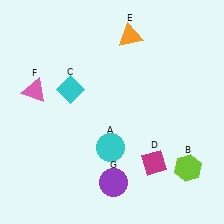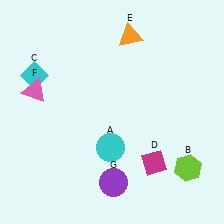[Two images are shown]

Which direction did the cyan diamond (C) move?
The cyan diamond (C) moved left.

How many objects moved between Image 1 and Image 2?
1 object moved between the two images.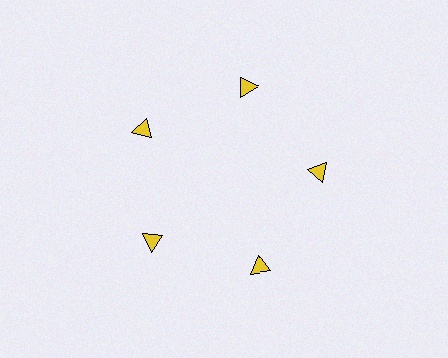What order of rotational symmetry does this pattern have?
This pattern has 5-fold rotational symmetry.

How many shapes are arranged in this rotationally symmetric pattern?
There are 5 shapes, arranged in 5 groups of 1.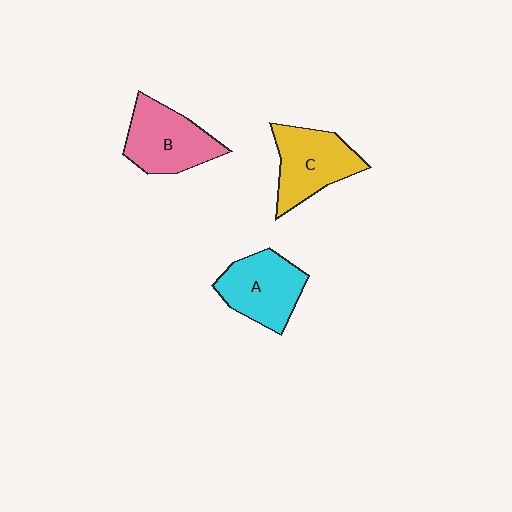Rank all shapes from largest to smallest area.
From largest to smallest: C (yellow), B (pink), A (cyan).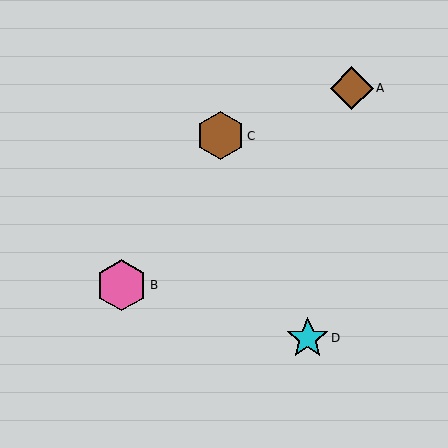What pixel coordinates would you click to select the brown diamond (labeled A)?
Click at (352, 88) to select the brown diamond A.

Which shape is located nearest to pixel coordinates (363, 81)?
The brown diamond (labeled A) at (352, 88) is nearest to that location.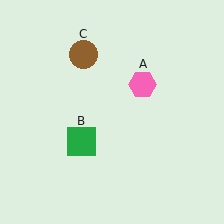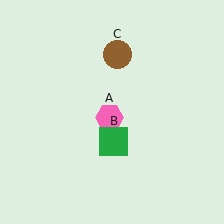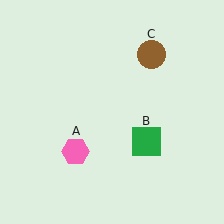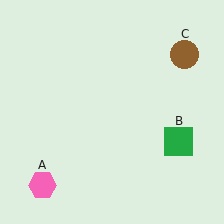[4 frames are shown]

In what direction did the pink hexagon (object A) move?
The pink hexagon (object A) moved down and to the left.